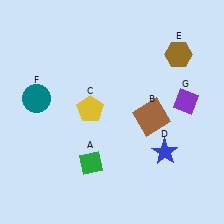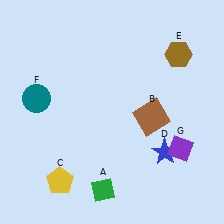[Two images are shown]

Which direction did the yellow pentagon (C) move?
The yellow pentagon (C) moved down.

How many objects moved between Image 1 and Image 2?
3 objects moved between the two images.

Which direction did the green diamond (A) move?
The green diamond (A) moved down.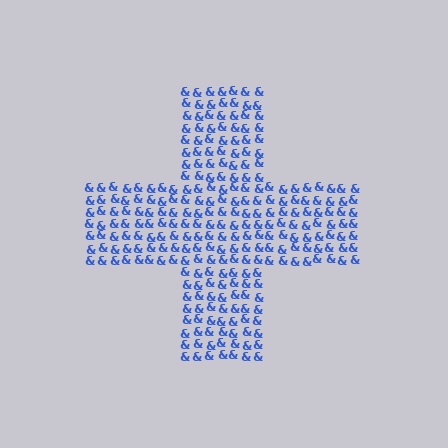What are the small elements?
The small elements are ampersands.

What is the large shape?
The large shape is a cross.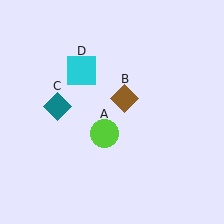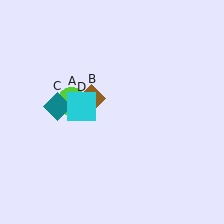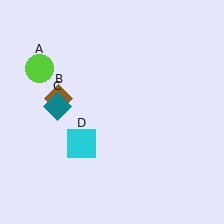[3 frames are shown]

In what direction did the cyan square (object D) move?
The cyan square (object D) moved down.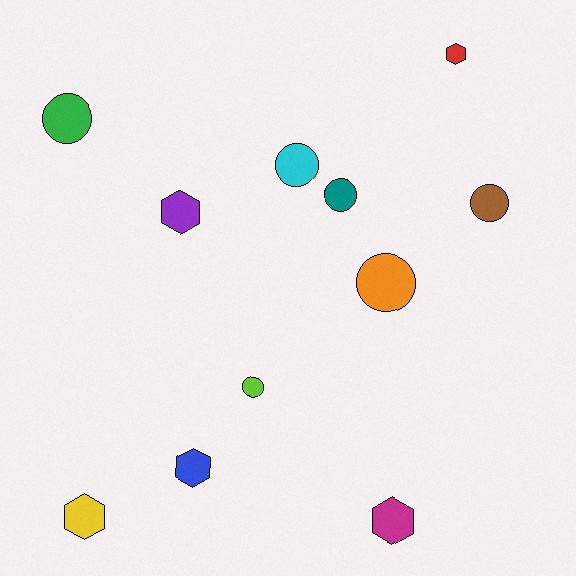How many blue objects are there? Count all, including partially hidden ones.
There is 1 blue object.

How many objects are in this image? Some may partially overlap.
There are 11 objects.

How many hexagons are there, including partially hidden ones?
There are 5 hexagons.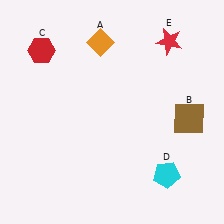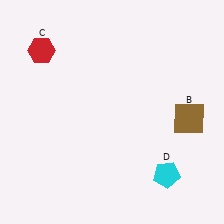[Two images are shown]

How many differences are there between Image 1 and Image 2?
There are 2 differences between the two images.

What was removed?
The red star (E), the orange diamond (A) were removed in Image 2.